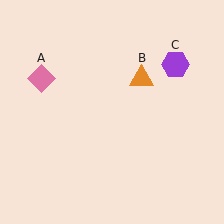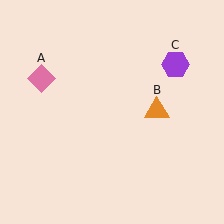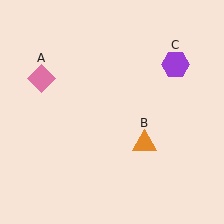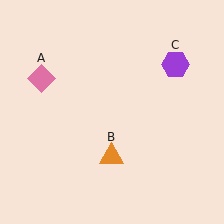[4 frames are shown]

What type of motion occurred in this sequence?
The orange triangle (object B) rotated clockwise around the center of the scene.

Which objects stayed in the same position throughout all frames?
Pink diamond (object A) and purple hexagon (object C) remained stationary.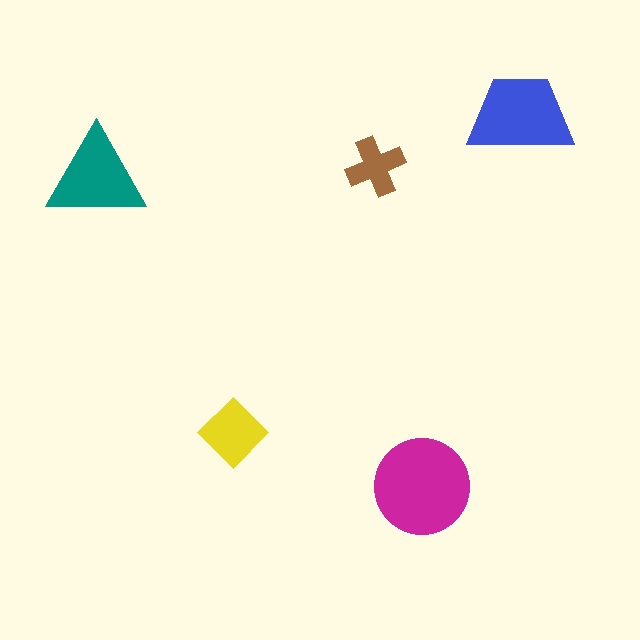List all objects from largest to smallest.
The magenta circle, the blue trapezoid, the teal triangle, the yellow diamond, the brown cross.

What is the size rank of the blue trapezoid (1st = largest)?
2nd.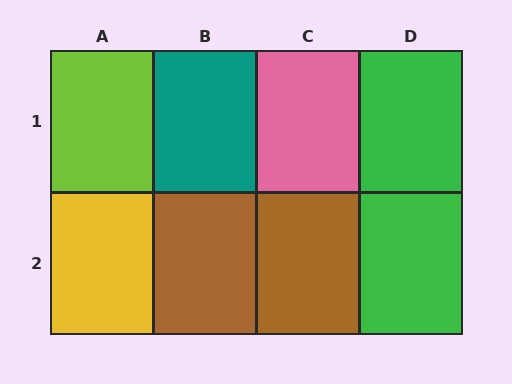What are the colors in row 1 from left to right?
Lime, teal, pink, green.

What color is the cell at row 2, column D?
Green.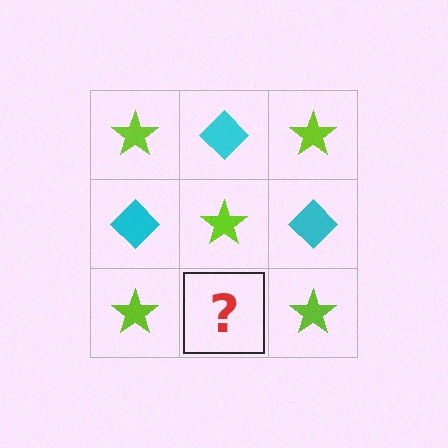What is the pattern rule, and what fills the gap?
The rule is that it alternates lime star and cyan diamond in a checkerboard pattern. The gap should be filled with a cyan diamond.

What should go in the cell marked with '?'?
The missing cell should contain a cyan diamond.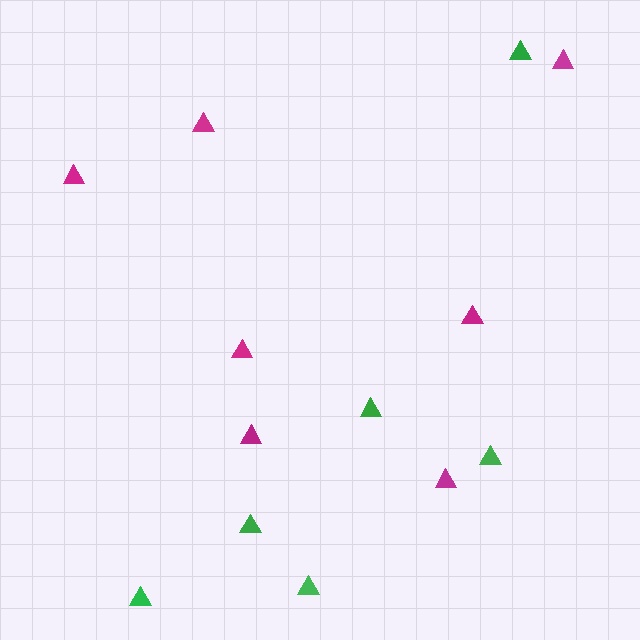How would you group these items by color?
There are 2 groups: one group of magenta triangles (7) and one group of green triangles (6).